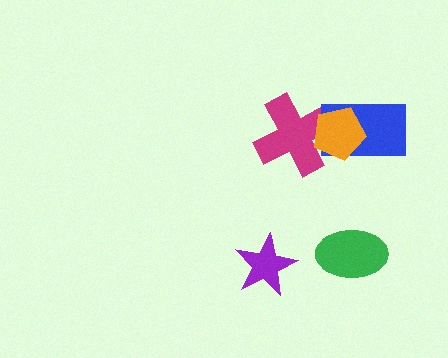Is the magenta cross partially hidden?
Yes, it is partially covered by another shape.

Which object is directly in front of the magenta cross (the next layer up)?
The blue rectangle is directly in front of the magenta cross.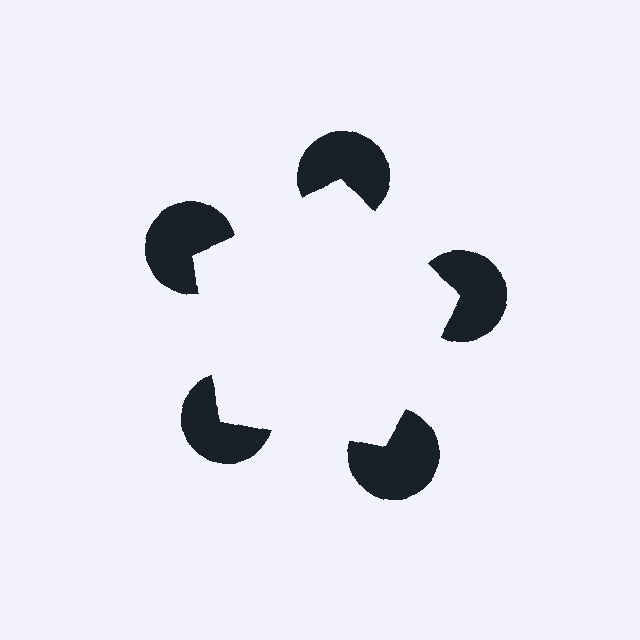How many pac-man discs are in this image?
There are 5 — one at each vertex of the illusory pentagon.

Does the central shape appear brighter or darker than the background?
It typically appears slightly brighter than the background, even though no actual brightness change is drawn.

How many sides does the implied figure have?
5 sides.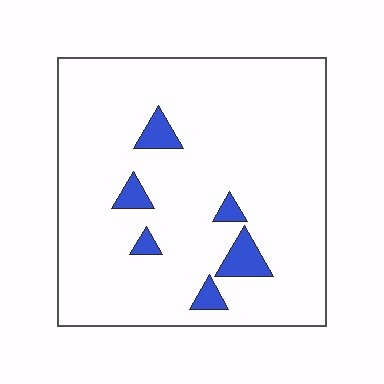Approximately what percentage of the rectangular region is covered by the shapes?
Approximately 5%.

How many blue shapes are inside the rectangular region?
6.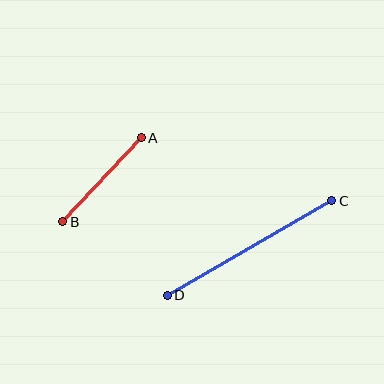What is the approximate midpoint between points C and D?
The midpoint is at approximately (250, 248) pixels.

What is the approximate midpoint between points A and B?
The midpoint is at approximately (102, 180) pixels.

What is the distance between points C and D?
The distance is approximately 190 pixels.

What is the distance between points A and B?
The distance is approximately 115 pixels.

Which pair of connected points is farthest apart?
Points C and D are farthest apart.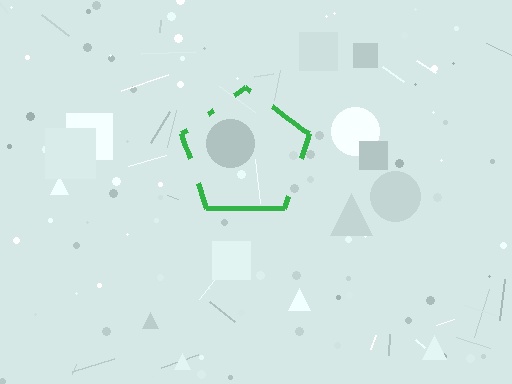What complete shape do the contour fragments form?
The contour fragments form a pentagon.